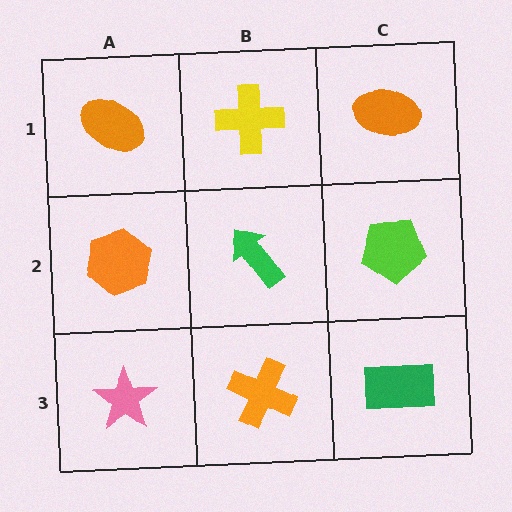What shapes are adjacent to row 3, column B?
A green arrow (row 2, column B), a pink star (row 3, column A), a green rectangle (row 3, column C).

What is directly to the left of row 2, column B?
An orange hexagon.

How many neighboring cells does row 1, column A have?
2.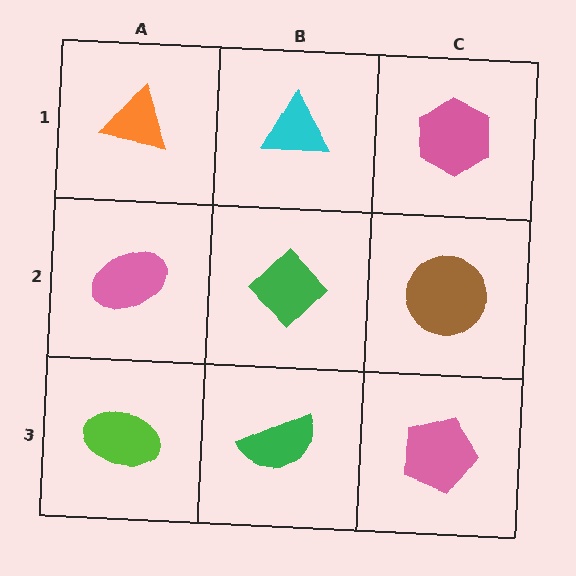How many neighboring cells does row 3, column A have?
2.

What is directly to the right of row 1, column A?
A cyan triangle.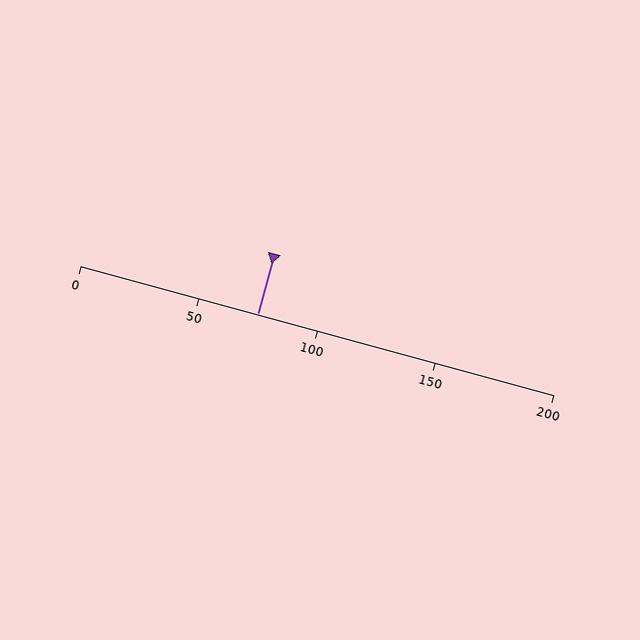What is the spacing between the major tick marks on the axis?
The major ticks are spaced 50 apart.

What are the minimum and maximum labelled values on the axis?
The axis runs from 0 to 200.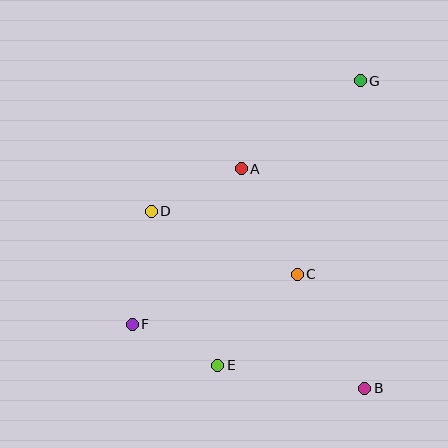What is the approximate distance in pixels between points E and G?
The distance between E and G is approximately 318 pixels.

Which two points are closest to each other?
Points E and F are closest to each other.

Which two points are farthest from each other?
Points F and G are farthest from each other.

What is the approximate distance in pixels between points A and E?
The distance between A and E is approximately 198 pixels.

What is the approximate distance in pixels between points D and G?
The distance between D and G is approximately 246 pixels.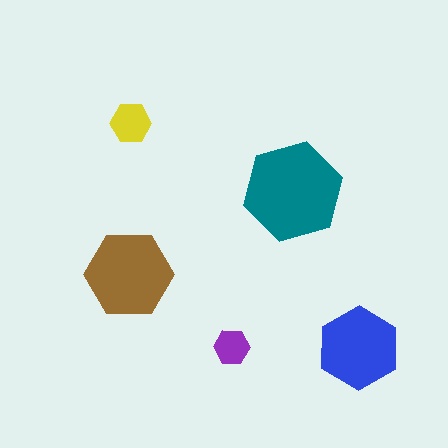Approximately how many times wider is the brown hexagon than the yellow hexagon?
About 2 times wider.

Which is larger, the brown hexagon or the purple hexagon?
The brown one.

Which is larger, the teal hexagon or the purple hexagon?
The teal one.